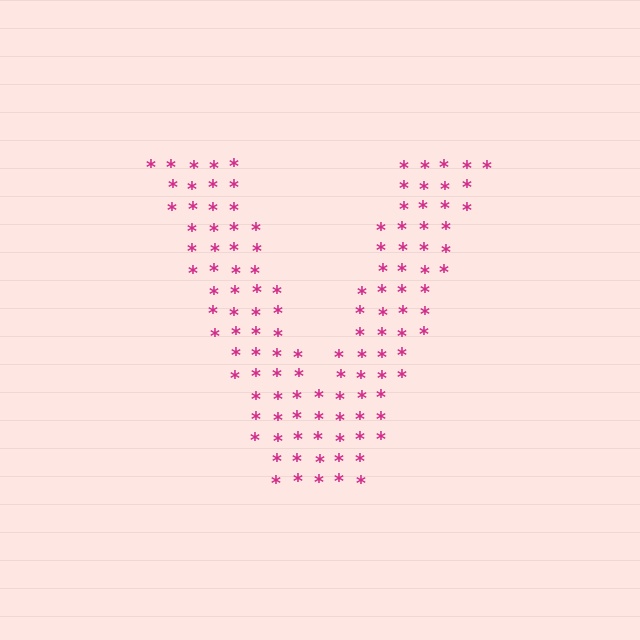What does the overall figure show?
The overall figure shows the letter V.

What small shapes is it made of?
It is made of small asterisks.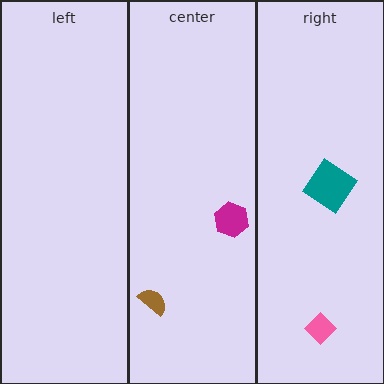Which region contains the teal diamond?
The right region.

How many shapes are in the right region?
2.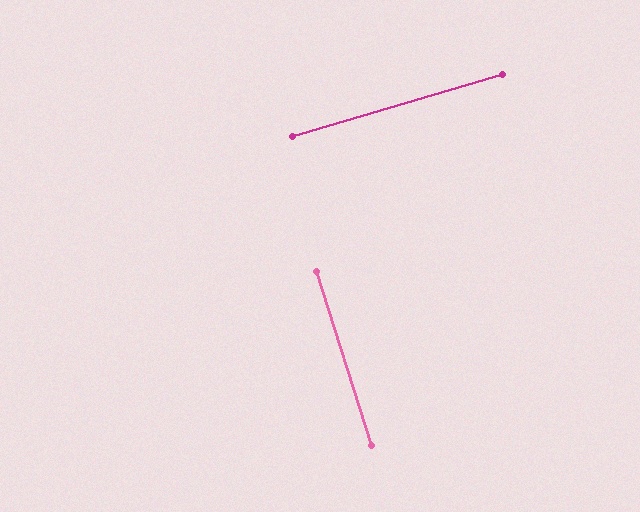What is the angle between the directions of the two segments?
Approximately 89 degrees.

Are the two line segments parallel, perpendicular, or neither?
Perpendicular — they meet at approximately 89°.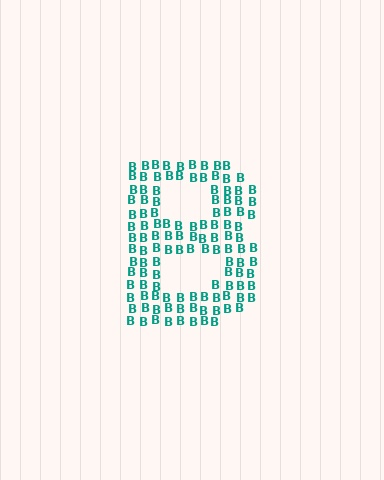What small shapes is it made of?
It is made of small letter B's.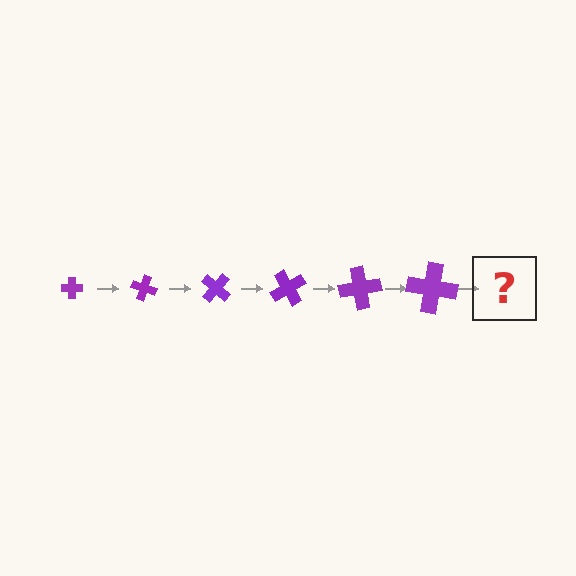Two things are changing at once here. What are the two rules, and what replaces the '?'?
The two rules are that the cross grows larger each step and it rotates 20 degrees each step. The '?' should be a cross, larger than the previous one and rotated 120 degrees from the start.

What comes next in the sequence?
The next element should be a cross, larger than the previous one and rotated 120 degrees from the start.